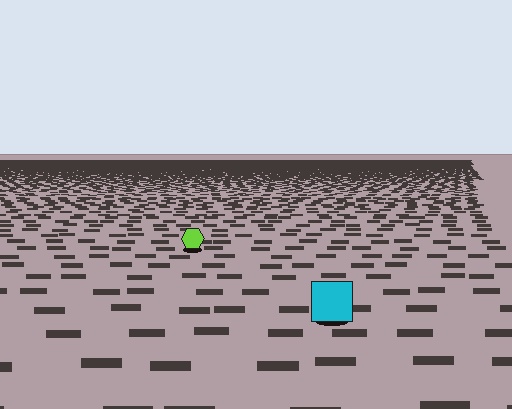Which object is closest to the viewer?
The cyan square is closest. The texture marks near it are larger and more spread out.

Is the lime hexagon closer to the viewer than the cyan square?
No. The cyan square is closer — you can tell from the texture gradient: the ground texture is coarser near it.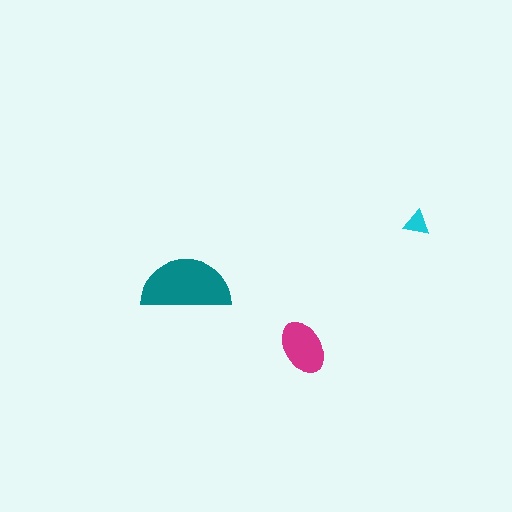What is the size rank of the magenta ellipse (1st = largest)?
2nd.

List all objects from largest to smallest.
The teal semicircle, the magenta ellipse, the cyan triangle.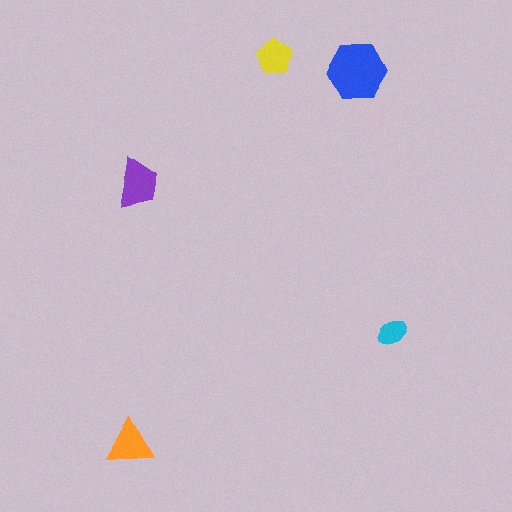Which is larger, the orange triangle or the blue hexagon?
The blue hexagon.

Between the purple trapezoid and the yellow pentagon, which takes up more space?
The purple trapezoid.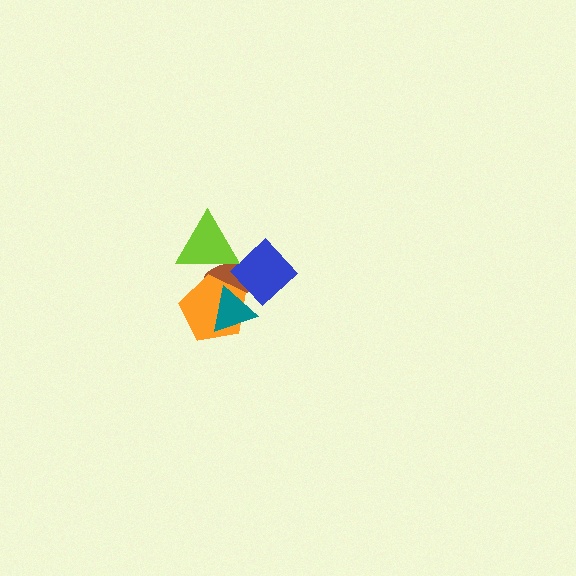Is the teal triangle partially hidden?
Yes, it is partially covered by another shape.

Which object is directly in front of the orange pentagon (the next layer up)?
The teal triangle is directly in front of the orange pentagon.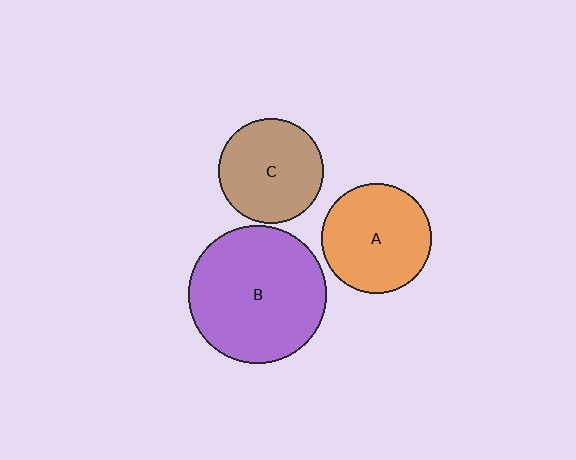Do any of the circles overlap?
No, none of the circles overlap.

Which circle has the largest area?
Circle B (purple).